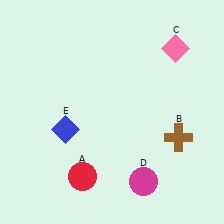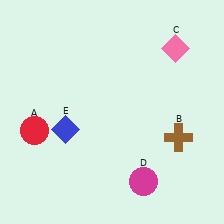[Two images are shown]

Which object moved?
The red circle (A) moved left.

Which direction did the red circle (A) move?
The red circle (A) moved left.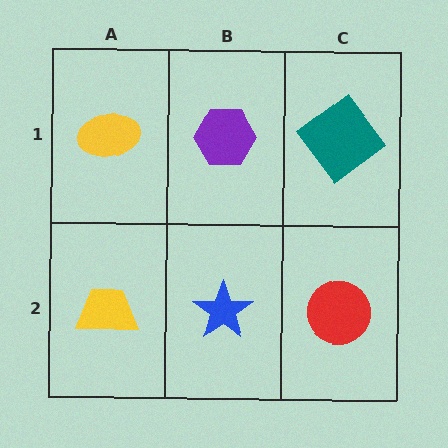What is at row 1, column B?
A purple hexagon.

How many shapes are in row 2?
3 shapes.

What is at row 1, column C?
A teal diamond.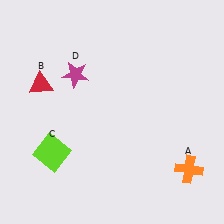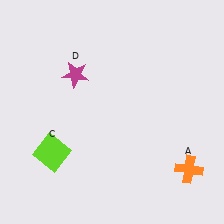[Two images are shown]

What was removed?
The red triangle (B) was removed in Image 2.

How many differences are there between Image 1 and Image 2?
There is 1 difference between the two images.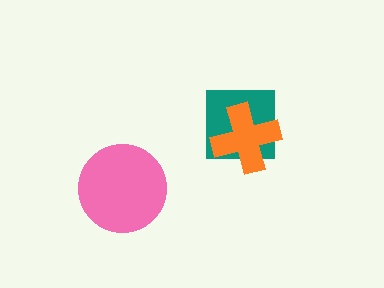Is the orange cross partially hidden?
No, no other shape covers it.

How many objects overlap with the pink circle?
0 objects overlap with the pink circle.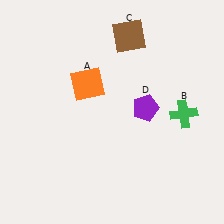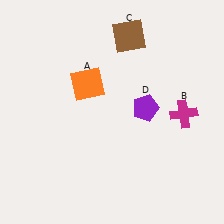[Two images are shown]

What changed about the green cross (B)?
In Image 1, B is green. In Image 2, it changed to magenta.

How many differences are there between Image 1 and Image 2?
There is 1 difference between the two images.